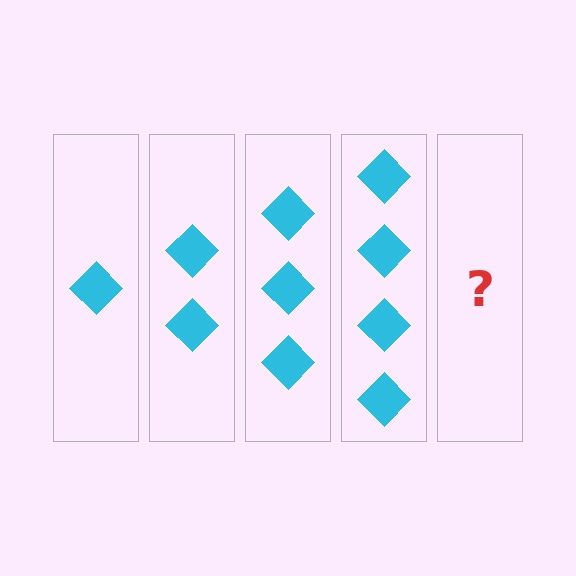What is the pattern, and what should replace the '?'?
The pattern is that each step adds one more diamond. The '?' should be 5 diamonds.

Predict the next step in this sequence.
The next step is 5 diamonds.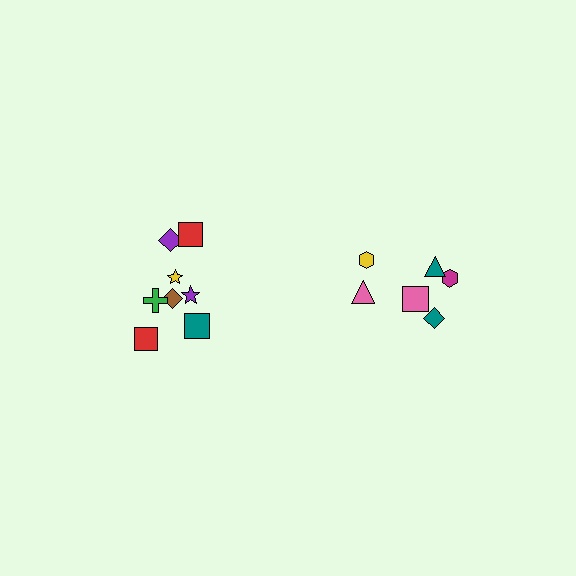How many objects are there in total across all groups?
There are 14 objects.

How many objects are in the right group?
There are 6 objects.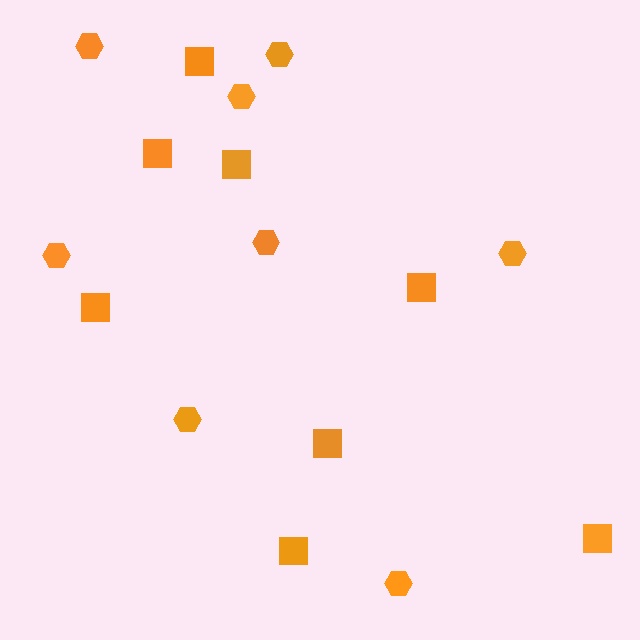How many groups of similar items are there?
There are 2 groups: one group of squares (8) and one group of hexagons (8).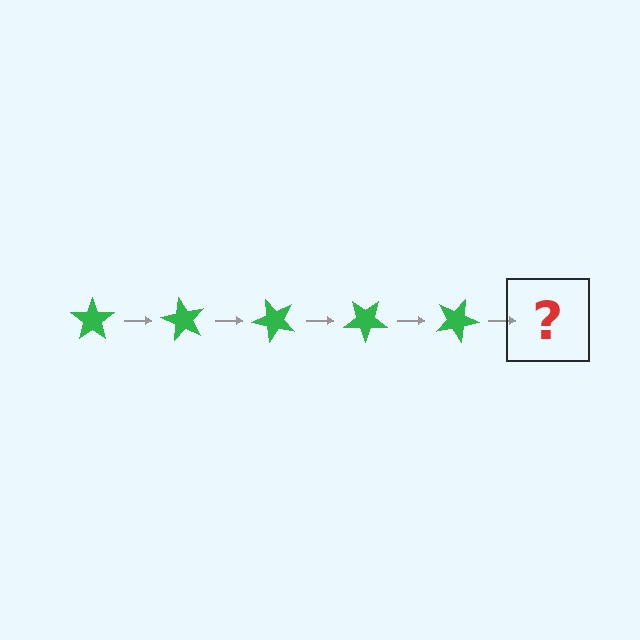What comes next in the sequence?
The next element should be a green star rotated 300 degrees.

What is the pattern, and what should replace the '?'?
The pattern is that the star rotates 60 degrees each step. The '?' should be a green star rotated 300 degrees.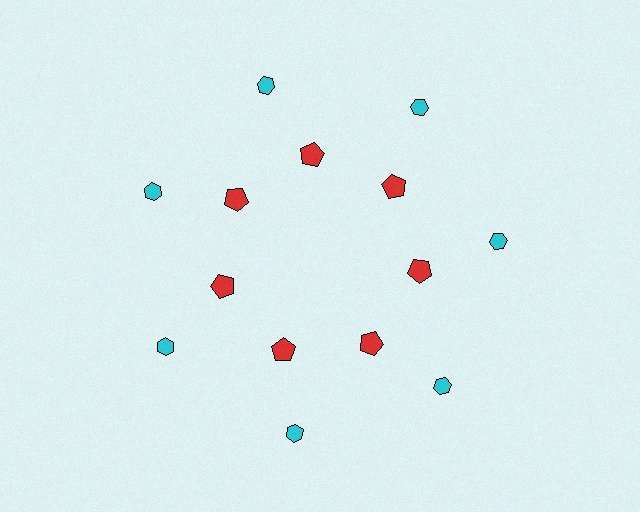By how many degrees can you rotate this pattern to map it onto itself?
The pattern maps onto itself every 51 degrees of rotation.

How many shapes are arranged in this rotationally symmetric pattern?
There are 14 shapes, arranged in 7 groups of 2.